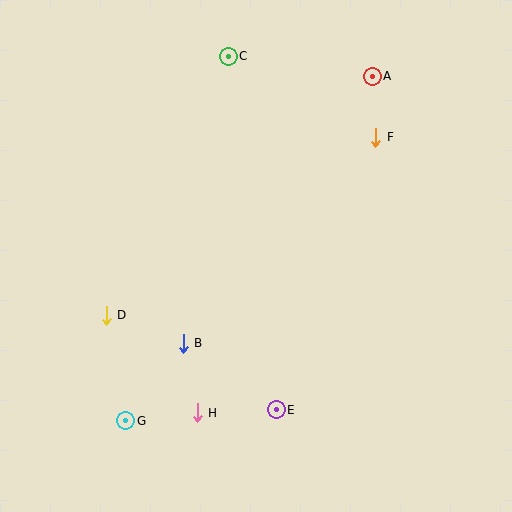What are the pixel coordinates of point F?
Point F is at (376, 137).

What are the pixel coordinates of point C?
Point C is at (228, 56).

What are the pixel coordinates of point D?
Point D is at (106, 315).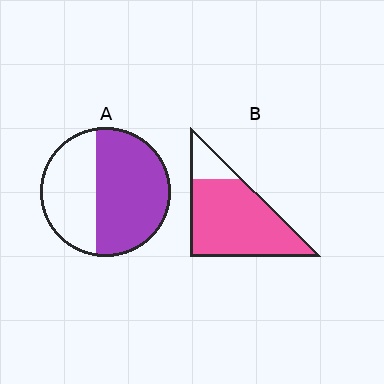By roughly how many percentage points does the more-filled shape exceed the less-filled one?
By roughly 25 percentage points (B over A).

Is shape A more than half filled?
Yes.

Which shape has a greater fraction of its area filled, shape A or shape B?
Shape B.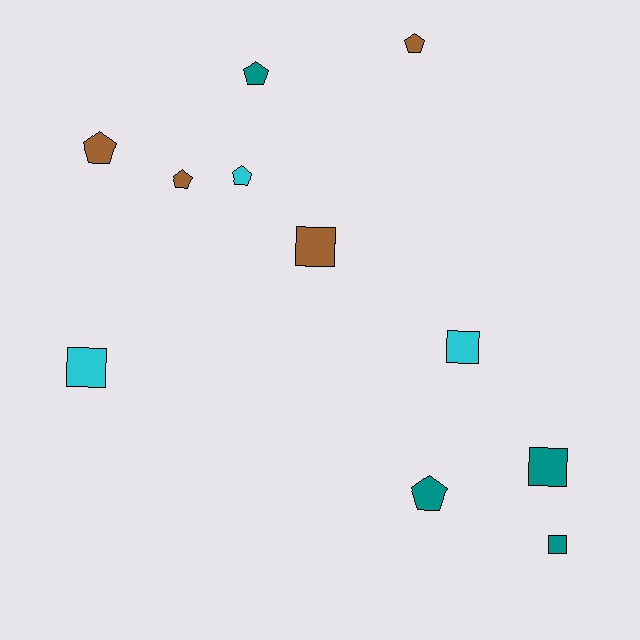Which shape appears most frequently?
Pentagon, with 6 objects.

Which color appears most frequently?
Brown, with 4 objects.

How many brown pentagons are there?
There are 3 brown pentagons.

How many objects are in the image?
There are 11 objects.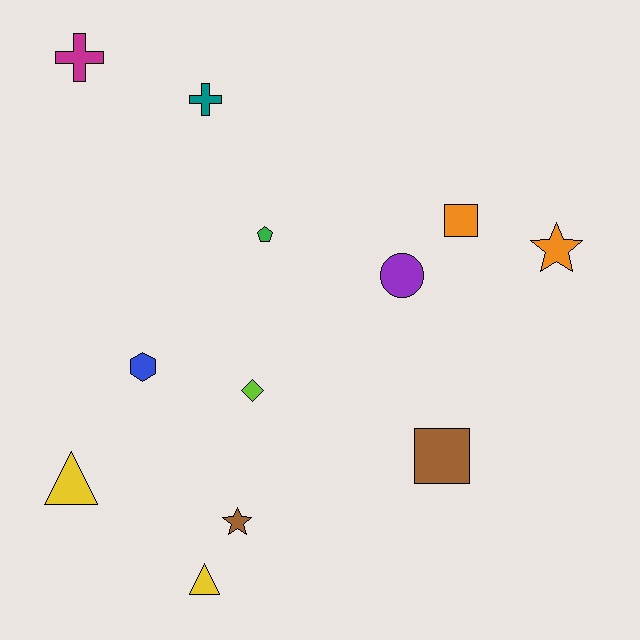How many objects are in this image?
There are 12 objects.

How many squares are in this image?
There are 2 squares.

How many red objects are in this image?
There are no red objects.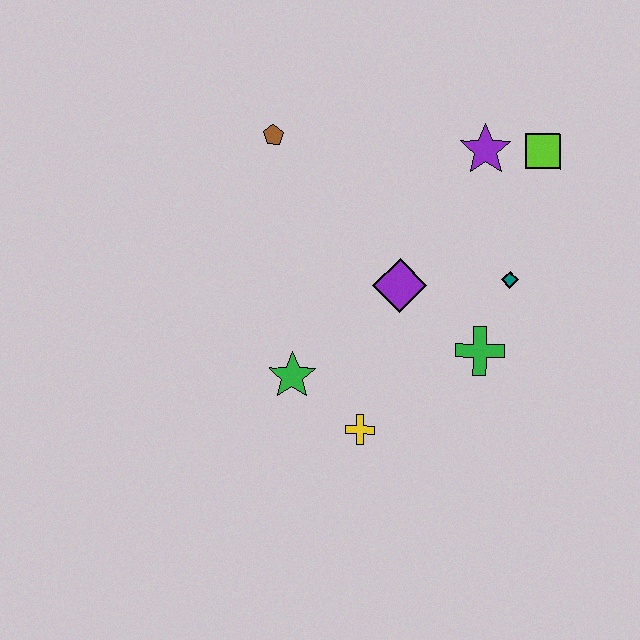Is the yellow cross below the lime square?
Yes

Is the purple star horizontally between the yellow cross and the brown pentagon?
No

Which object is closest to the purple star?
The lime square is closest to the purple star.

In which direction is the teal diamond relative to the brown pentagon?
The teal diamond is to the right of the brown pentagon.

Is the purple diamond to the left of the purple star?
Yes